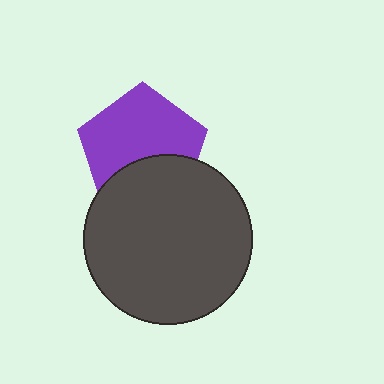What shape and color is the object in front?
The object in front is a dark gray circle.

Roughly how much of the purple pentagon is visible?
About half of it is visible (roughly 65%).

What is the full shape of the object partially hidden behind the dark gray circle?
The partially hidden object is a purple pentagon.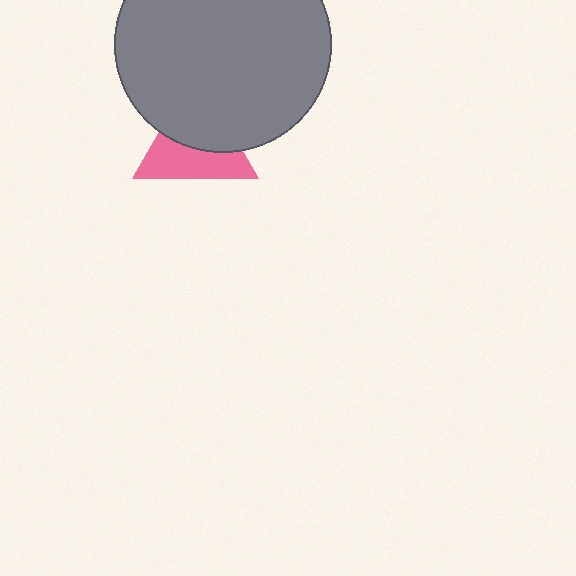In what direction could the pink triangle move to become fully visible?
The pink triangle could move down. That would shift it out from behind the gray circle entirely.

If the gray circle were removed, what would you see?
You would see the complete pink triangle.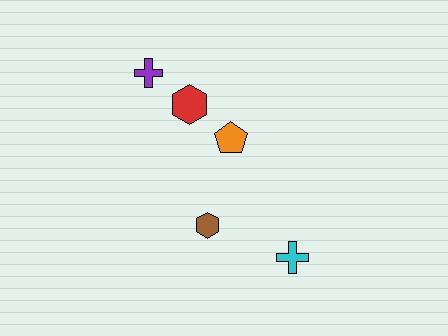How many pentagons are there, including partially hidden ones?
There is 1 pentagon.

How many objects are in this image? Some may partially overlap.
There are 5 objects.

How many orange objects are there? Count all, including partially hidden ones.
There is 1 orange object.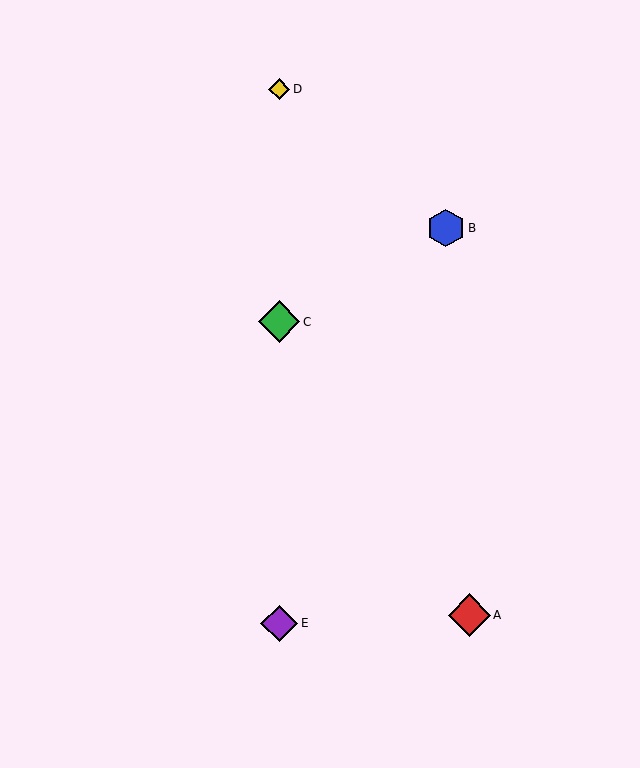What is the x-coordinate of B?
Object B is at x≈446.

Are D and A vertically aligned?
No, D is at x≈279 and A is at x≈469.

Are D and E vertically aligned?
Yes, both are at x≈279.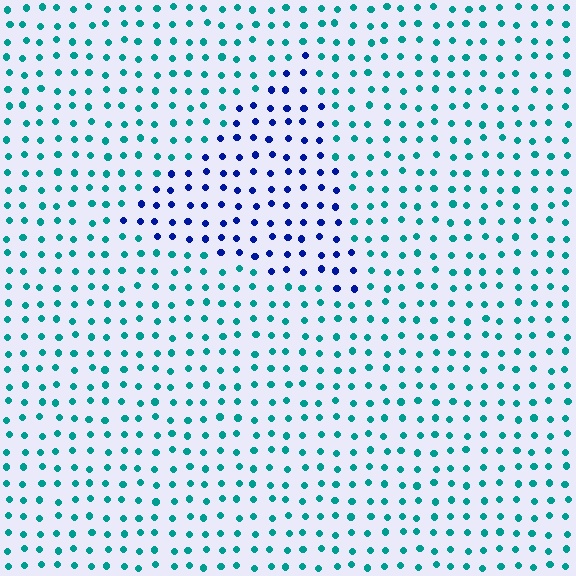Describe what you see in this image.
The image is filled with small teal elements in a uniform arrangement. A triangle-shaped region is visible where the elements are tinted to a slightly different hue, forming a subtle color boundary.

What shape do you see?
I see a triangle.